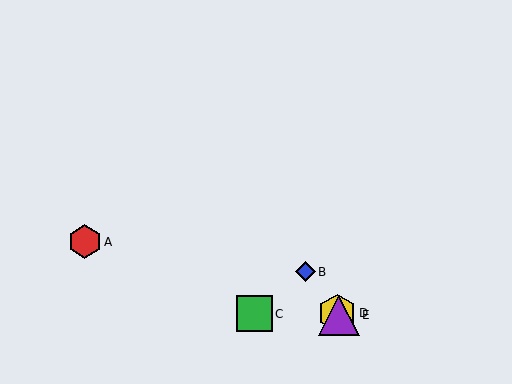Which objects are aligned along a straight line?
Objects B, D, E are aligned along a straight line.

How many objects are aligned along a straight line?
3 objects (B, D, E) are aligned along a straight line.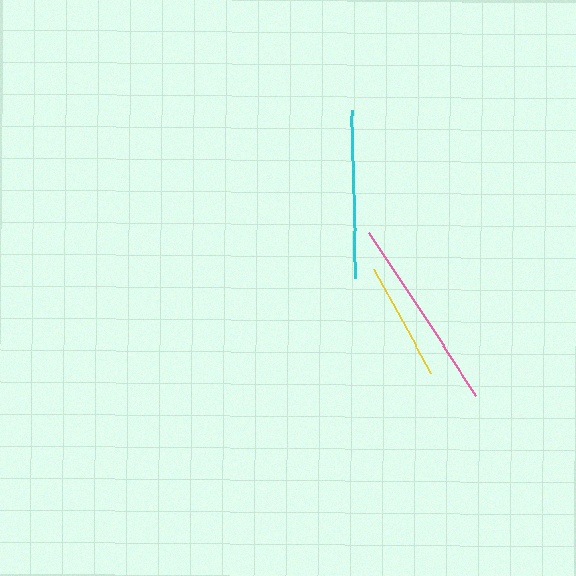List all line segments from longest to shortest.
From longest to shortest: pink, cyan, yellow.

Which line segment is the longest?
The pink line is the longest at approximately 195 pixels.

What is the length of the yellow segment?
The yellow segment is approximately 120 pixels long.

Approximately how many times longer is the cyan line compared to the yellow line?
The cyan line is approximately 1.4 times the length of the yellow line.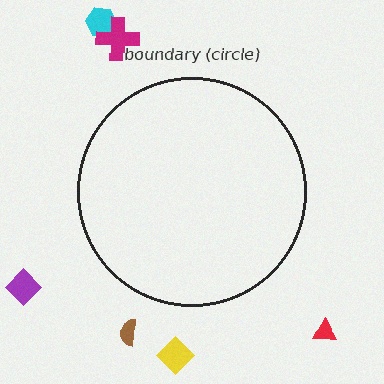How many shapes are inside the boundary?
0 inside, 6 outside.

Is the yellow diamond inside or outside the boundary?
Outside.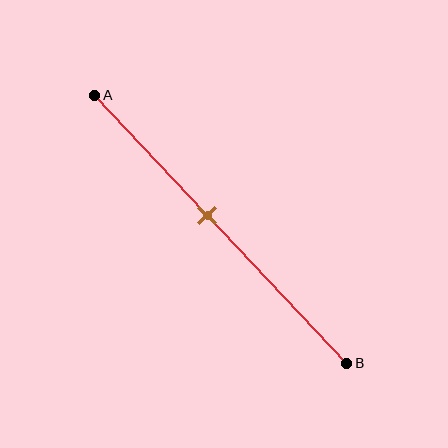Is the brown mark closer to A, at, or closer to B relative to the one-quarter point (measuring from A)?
The brown mark is closer to point B than the one-quarter point of segment AB.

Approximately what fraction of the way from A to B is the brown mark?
The brown mark is approximately 45% of the way from A to B.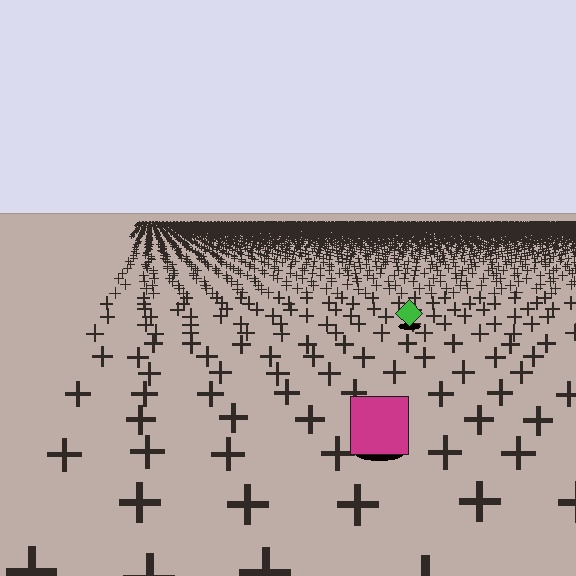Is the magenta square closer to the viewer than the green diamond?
Yes. The magenta square is closer — you can tell from the texture gradient: the ground texture is coarser near it.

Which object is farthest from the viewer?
The green diamond is farthest from the viewer. It appears smaller and the ground texture around it is denser.